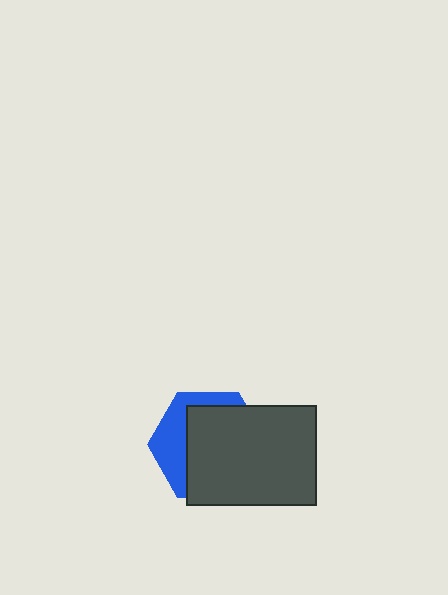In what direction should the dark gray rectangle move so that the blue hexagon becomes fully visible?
The dark gray rectangle should move toward the lower-right. That is the shortest direction to clear the overlap and leave the blue hexagon fully visible.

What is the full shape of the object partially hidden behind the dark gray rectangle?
The partially hidden object is a blue hexagon.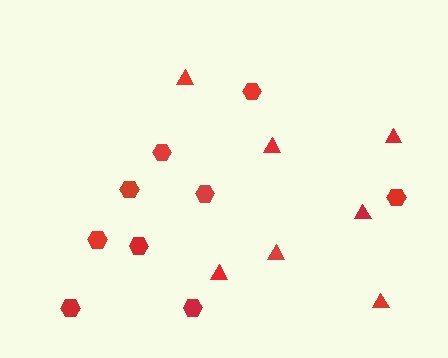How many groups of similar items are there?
There are 2 groups: one group of hexagons (9) and one group of triangles (7).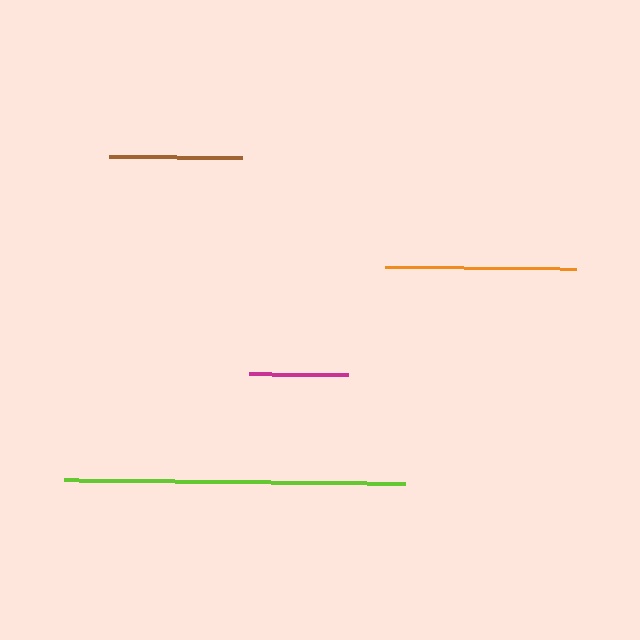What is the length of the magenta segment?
The magenta segment is approximately 99 pixels long.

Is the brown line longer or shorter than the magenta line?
The brown line is longer than the magenta line.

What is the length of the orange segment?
The orange segment is approximately 191 pixels long.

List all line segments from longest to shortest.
From longest to shortest: lime, orange, brown, magenta.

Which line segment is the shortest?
The magenta line is the shortest at approximately 99 pixels.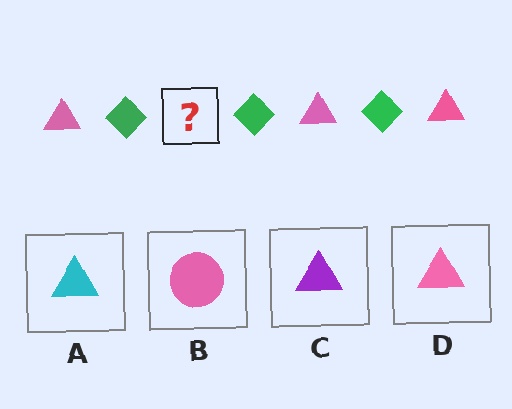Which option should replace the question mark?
Option D.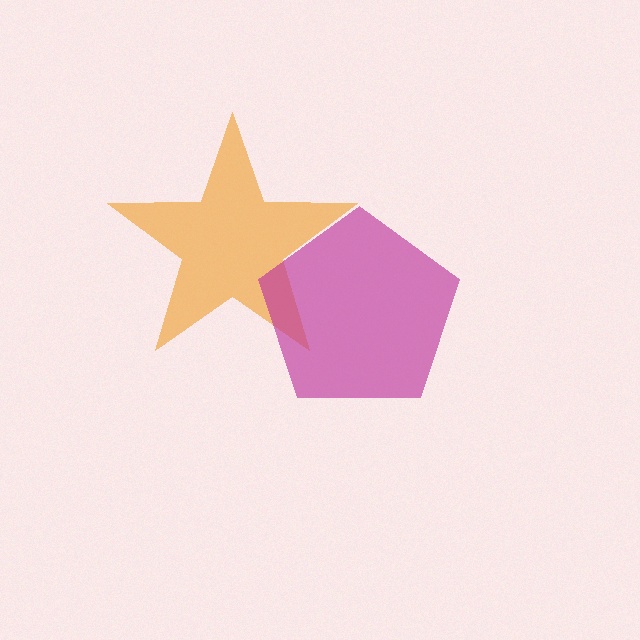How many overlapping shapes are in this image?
There are 2 overlapping shapes in the image.